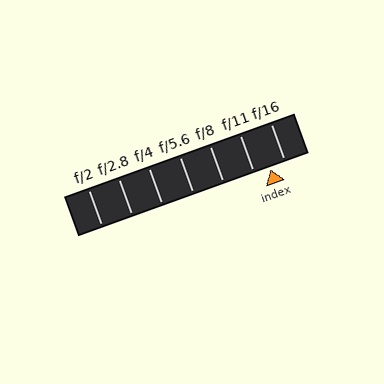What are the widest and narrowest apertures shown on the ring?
The widest aperture shown is f/2 and the narrowest is f/16.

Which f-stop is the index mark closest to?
The index mark is closest to f/16.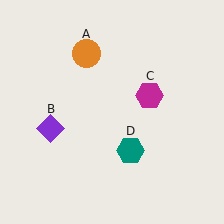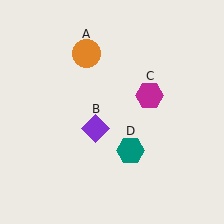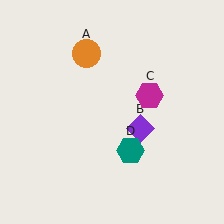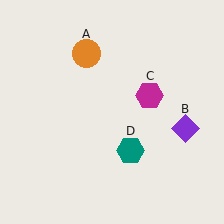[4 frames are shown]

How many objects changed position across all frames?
1 object changed position: purple diamond (object B).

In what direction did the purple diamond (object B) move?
The purple diamond (object B) moved right.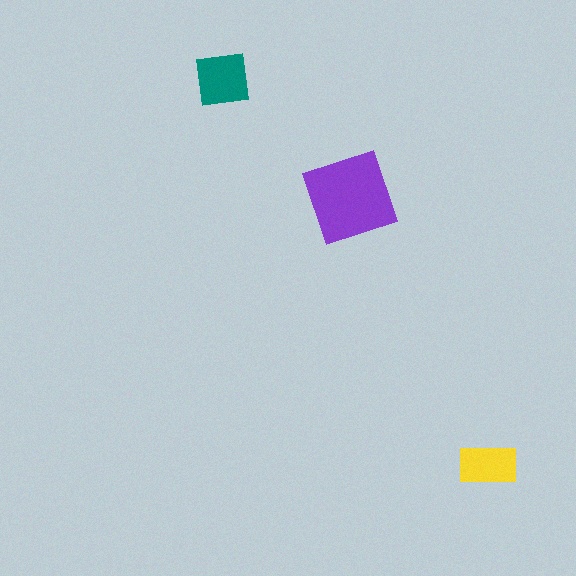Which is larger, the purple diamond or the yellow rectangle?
The purple diamond.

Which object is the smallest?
The yellow rectangle.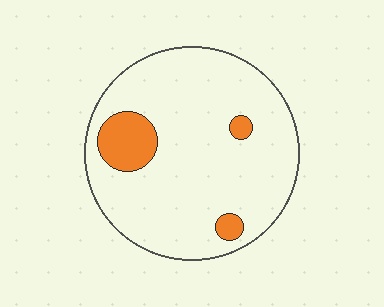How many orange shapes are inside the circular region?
3.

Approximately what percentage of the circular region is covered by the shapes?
Approximately 10%.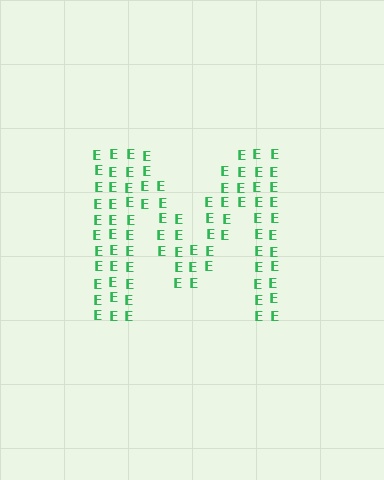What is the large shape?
The large shape is the letter M.